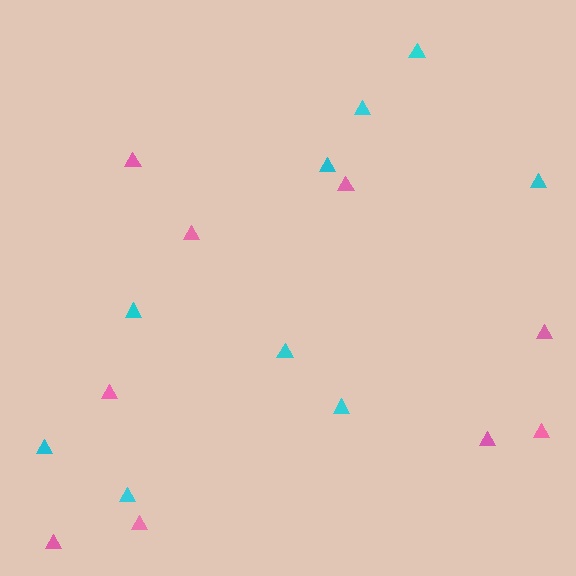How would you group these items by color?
There are 2 groups: one group of cyan triangles (9) and one group of pink triangles (9).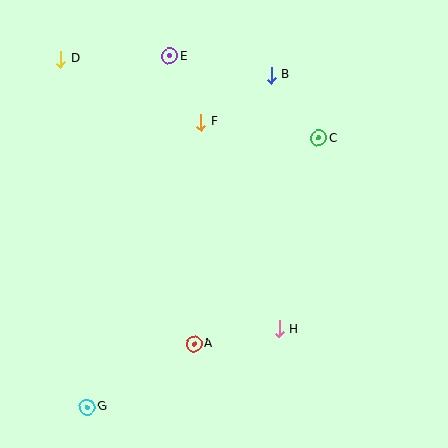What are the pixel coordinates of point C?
Point C is at (319, 138).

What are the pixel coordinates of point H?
Point H is at (279, 329).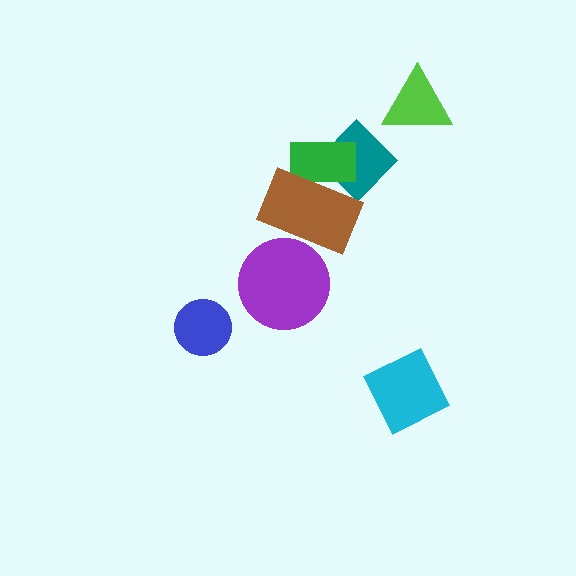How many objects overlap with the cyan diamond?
0 objects overlap with the cyan diamond.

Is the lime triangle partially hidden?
No, no other shape covers it.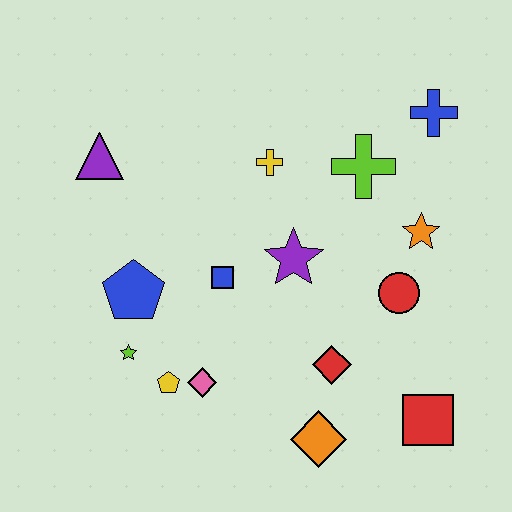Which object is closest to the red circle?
The orange star is closest to the red circle.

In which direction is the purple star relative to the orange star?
The purple star is to the left of the orange star.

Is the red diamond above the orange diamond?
Yes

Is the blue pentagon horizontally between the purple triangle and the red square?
Yes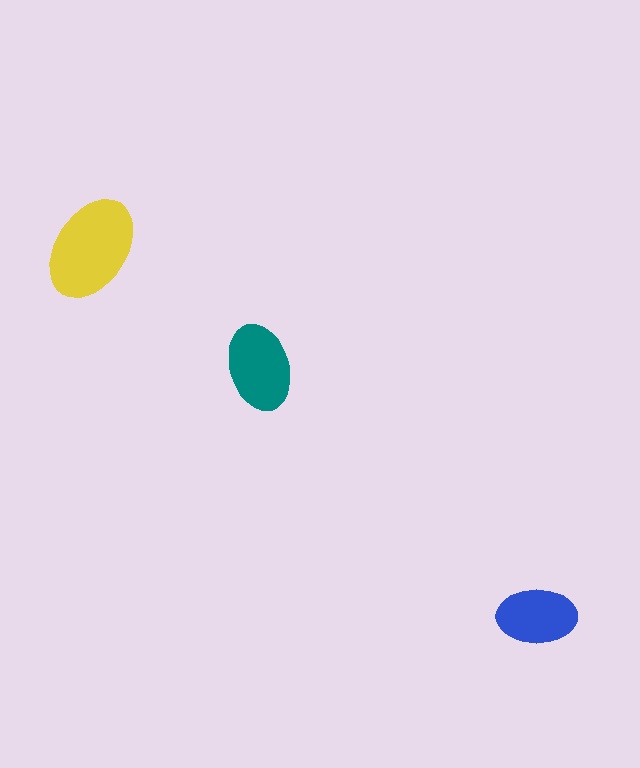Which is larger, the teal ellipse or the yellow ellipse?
The yellow one.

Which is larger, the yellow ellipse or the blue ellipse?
The yellow one.